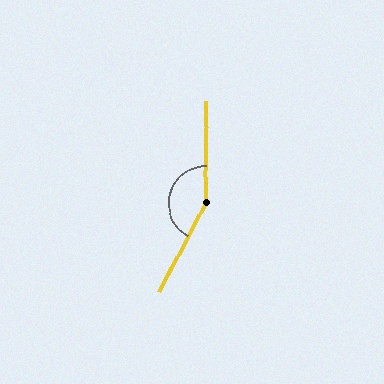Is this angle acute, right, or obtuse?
It is obtuse.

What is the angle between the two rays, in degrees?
Approximately 152 degrees.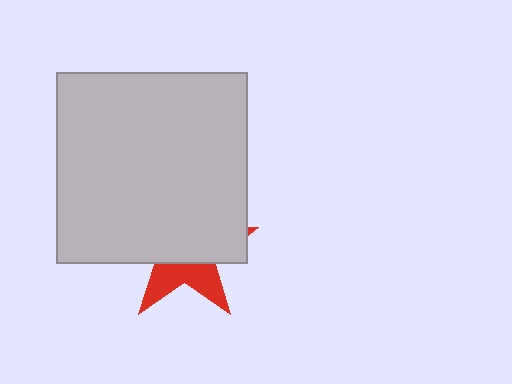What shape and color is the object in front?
The object in front is a light gray square.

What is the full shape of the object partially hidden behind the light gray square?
The partially hidden object is a red star.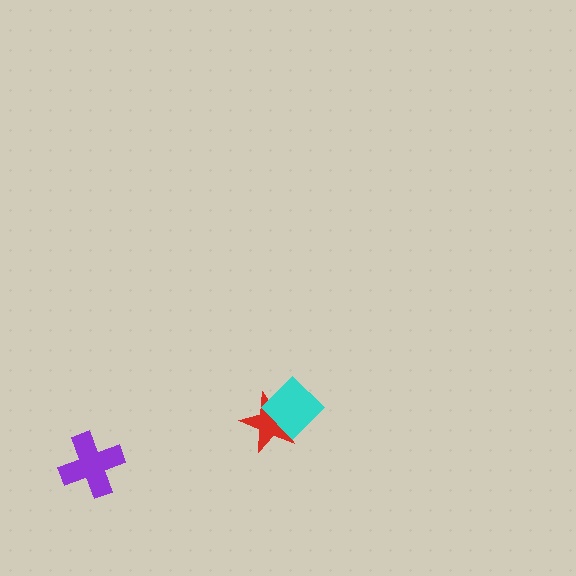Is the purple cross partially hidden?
No, no other shape covers it.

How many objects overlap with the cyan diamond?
1 object overlaps with the cyan diamond.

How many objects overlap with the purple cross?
0 objects overlap with the purple cross.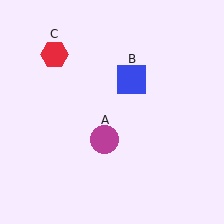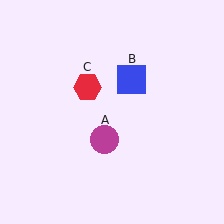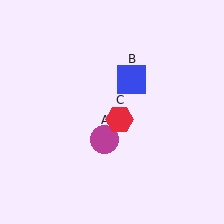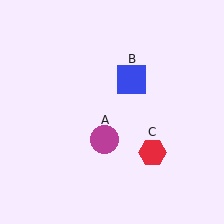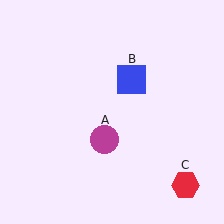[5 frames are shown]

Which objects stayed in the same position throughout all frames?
Magenta circle (object A) and blue square (object B) remained stationary.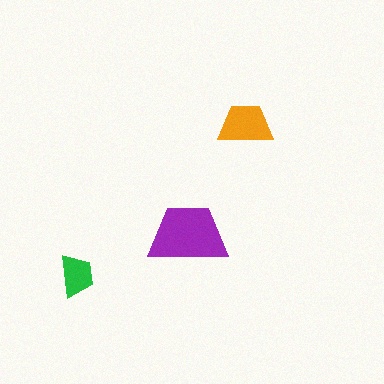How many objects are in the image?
There are 3 objects in the image.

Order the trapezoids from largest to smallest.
the purple one, the orange one, the green one.